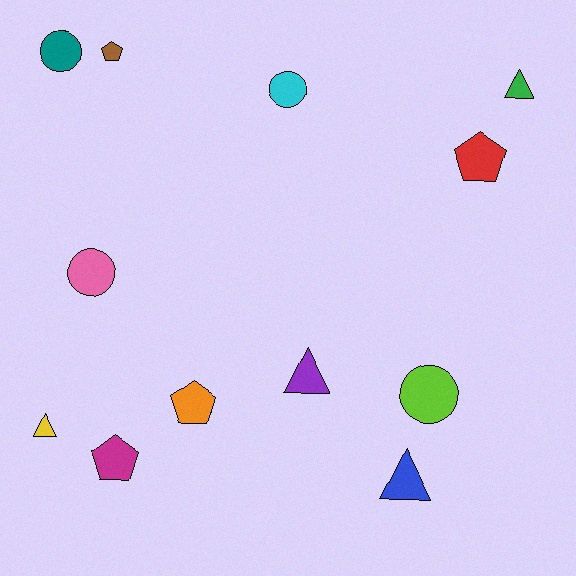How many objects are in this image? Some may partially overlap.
There are 12 objects.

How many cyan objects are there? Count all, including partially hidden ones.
There is 1 cyan object.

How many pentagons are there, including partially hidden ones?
There are 4 pentagons.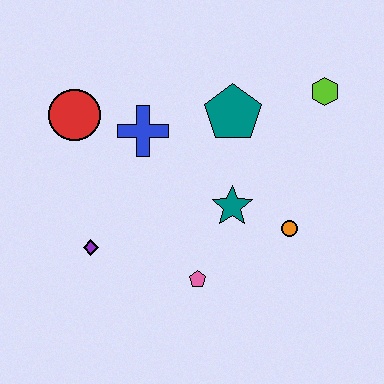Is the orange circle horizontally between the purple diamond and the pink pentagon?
No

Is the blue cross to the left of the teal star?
Yes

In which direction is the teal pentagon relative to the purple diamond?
The teal pentagon is to the right of the purple diamond.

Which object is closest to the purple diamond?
The pink pentagon is closest to the purple diamond.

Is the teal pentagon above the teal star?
Yes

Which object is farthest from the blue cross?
The lime hexagon is farthest from the blue cross.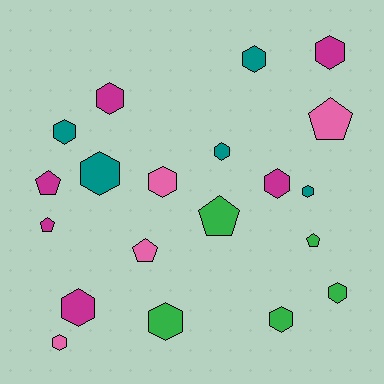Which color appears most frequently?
Magenta, with 6 objects.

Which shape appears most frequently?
Hexagon, with 14 objects.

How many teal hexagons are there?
There are 5 teal hexagons.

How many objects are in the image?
There are 20 objects.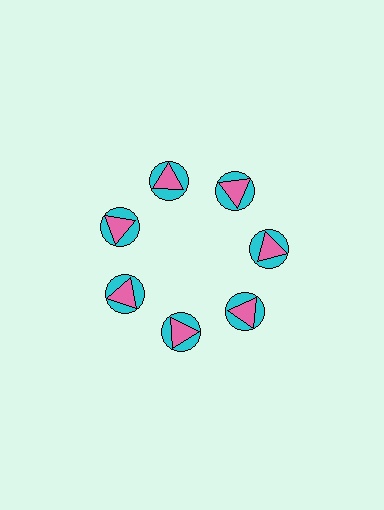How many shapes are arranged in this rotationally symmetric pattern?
There are 14 shapes, arranged in 7 groups of 2.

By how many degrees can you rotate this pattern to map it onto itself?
The pattern maps onto itself every 51 degrees of rotation.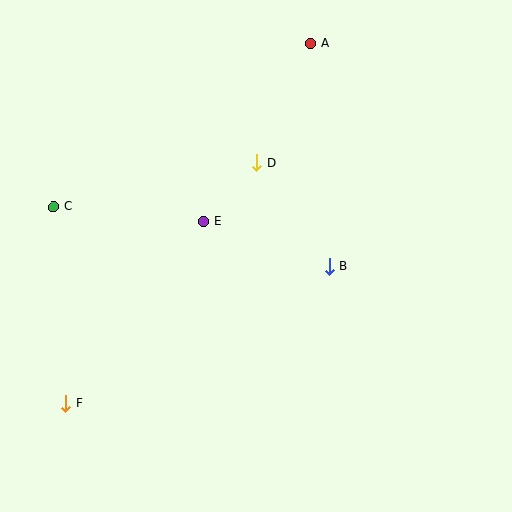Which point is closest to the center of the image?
Point E at (203, 222) is closest to the center.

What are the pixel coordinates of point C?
Point C is at (54, 207).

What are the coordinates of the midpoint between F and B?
The midpoint between F and B is at (197, 335).